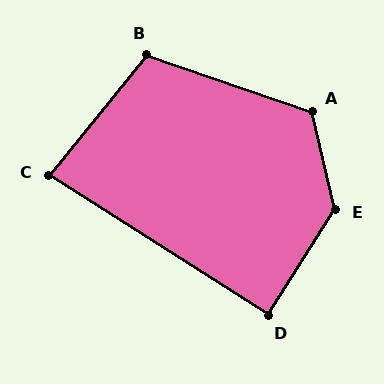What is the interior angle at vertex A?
Approximately 122 degrees (obtuse).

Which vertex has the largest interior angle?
E, at approximately 134 degrees.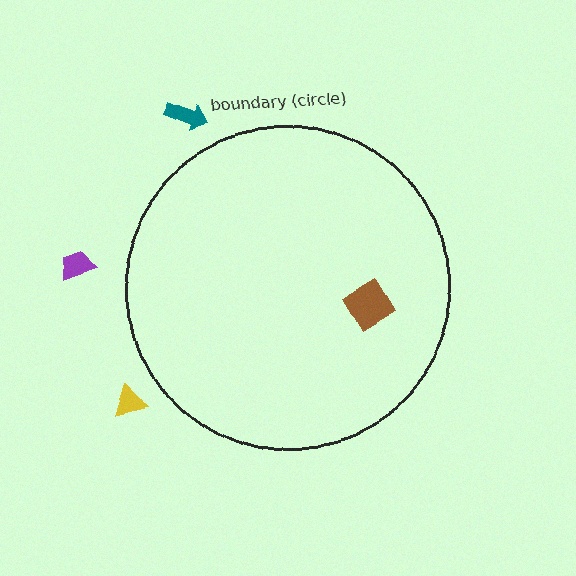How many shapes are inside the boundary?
1 inside, 3 outside.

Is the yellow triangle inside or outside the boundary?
Outside.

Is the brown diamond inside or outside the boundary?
Inside.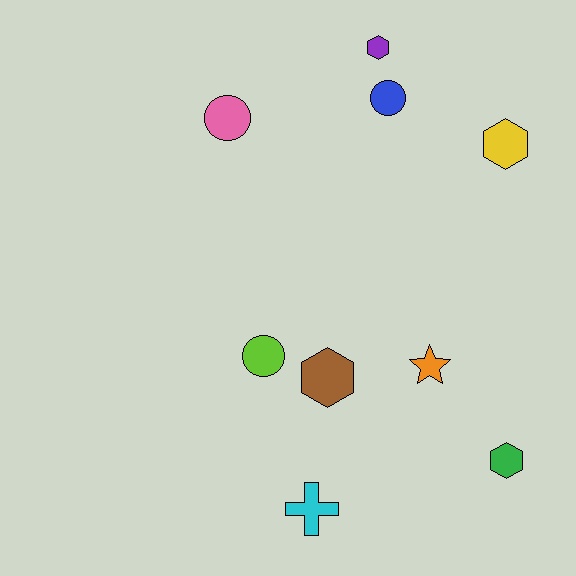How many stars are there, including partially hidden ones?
There is 1 star.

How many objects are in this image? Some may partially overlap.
There are 9 objects.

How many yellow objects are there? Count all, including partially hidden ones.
There is 1 yellow object.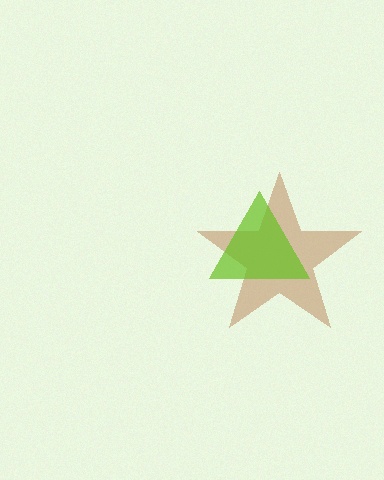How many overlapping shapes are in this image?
There are 2 overlapping shapes in the image.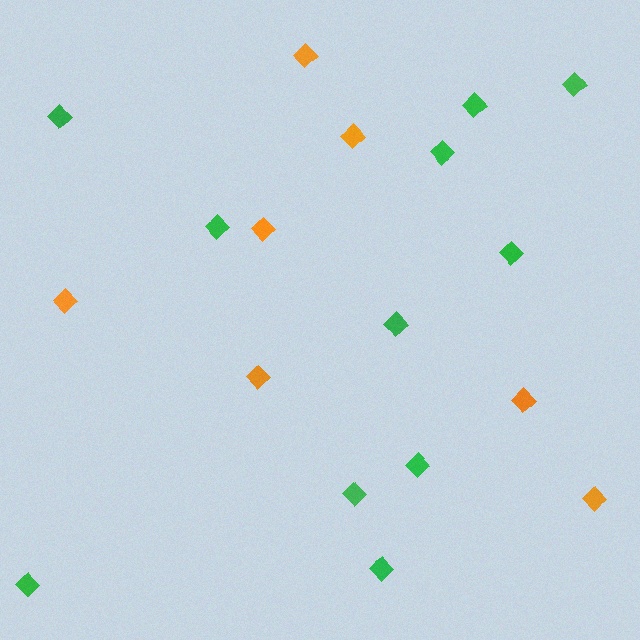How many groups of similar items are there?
There are 2 groups: one group of orange diamonds (7) and one group of green diamonds (11).